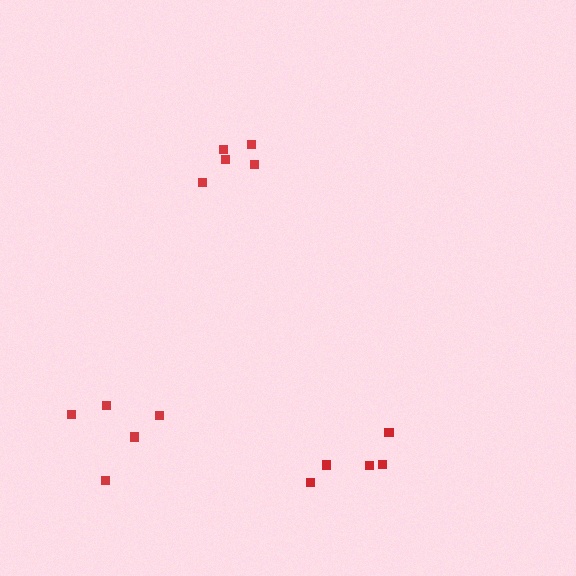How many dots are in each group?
Group 1: 5 dots, Group 2: 5 dots, Group 3: 5 dots (15 total).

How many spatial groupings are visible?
There are 3 spatial groupings.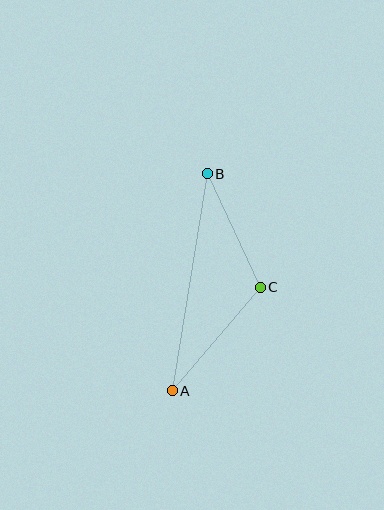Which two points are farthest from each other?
Points A and B are farthest from each other.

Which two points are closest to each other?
Points B and C are closest to each other.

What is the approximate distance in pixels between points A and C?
The distance between A and C is approximately 136 pixels.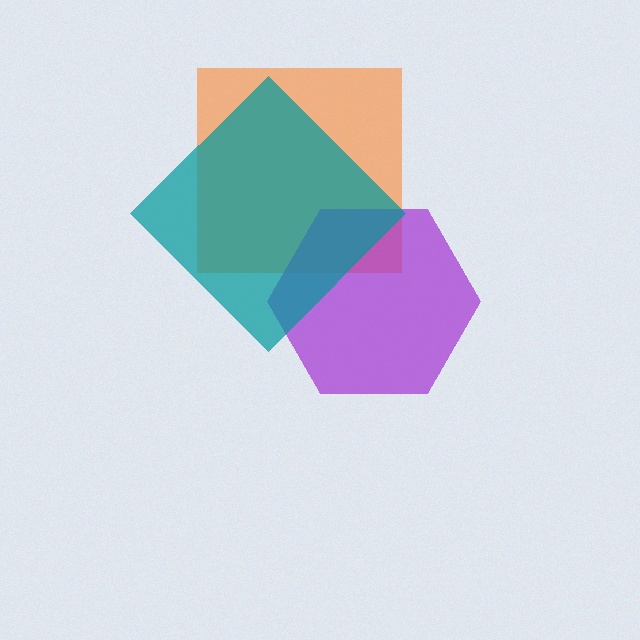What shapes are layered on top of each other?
The layered shapes are: an orange square, a purple hexagon, a teal diamond.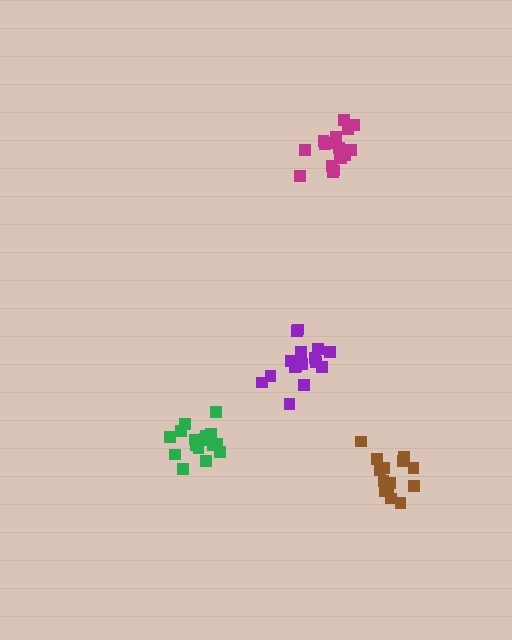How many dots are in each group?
Group 1: 14 dots, Group 2: 17 dots, Group 3: 17 dots, Group 4: 19 dots (67 total).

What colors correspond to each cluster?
The clusters are colored: brown, purple, green, magenta.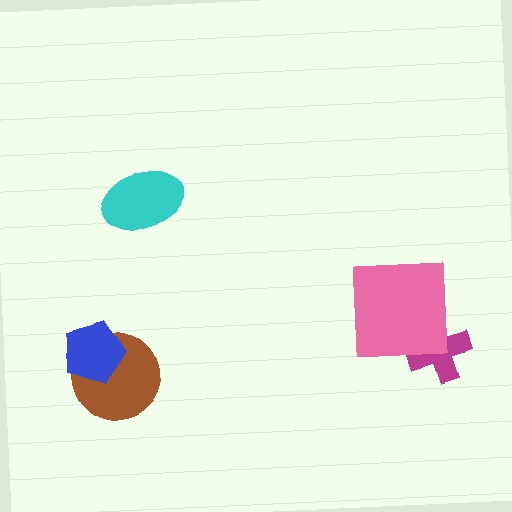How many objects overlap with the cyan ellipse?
0 objects overlap with the cyan ellipse.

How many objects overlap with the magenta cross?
1 object overlaps with the magenta cross.